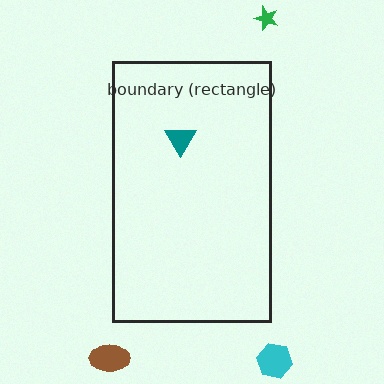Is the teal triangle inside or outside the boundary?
Inside.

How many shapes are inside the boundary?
1 inside, 3 outside.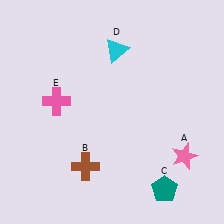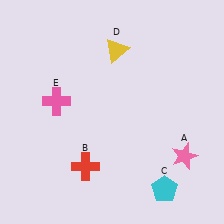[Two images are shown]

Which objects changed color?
B changed from brown to red. C changed from teal to cyan. D changed from cyan to yellow.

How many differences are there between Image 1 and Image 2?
There are 3 differences between the two images.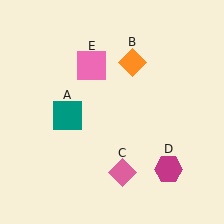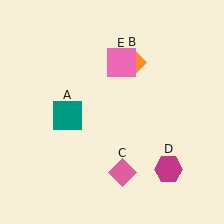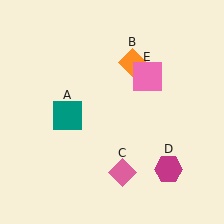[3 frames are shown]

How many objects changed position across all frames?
1 object changed position: pink square (object E).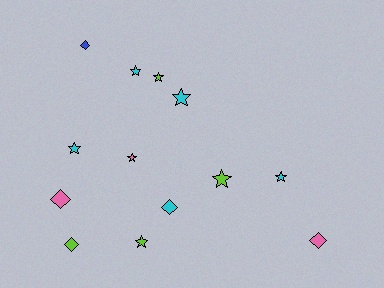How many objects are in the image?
There are 13 objects.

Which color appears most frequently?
Cyan, with 5 objects.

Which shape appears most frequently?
Star, with 8 objects.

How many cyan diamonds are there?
There is 1 cyan diamond.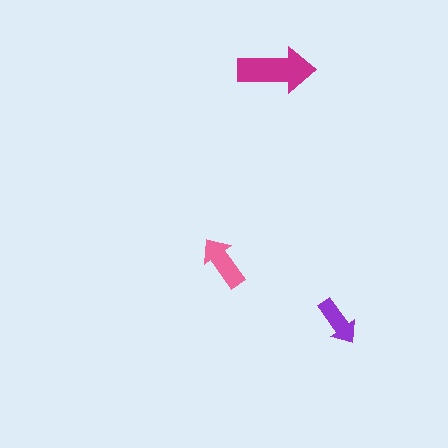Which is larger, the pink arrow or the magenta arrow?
The magenta one.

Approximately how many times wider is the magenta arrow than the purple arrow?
About 1.5 times wider.